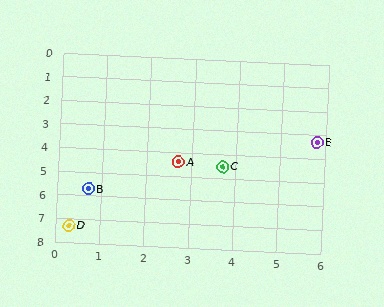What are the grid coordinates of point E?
Point E is at approximately (5.8, 3.3).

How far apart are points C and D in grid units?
Points C and D are about 4.4 grid units apart.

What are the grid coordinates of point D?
Point D is at approximately (0.3, 7.3).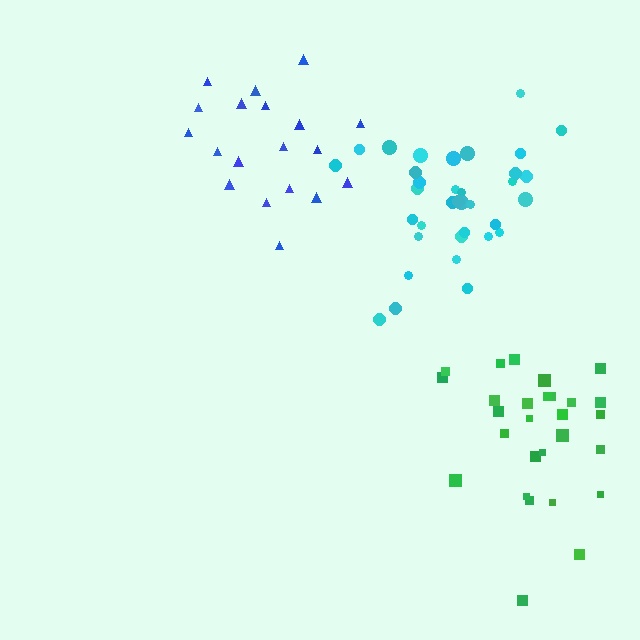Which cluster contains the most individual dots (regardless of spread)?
Cyan (35).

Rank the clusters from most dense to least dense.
cyan, blue, green.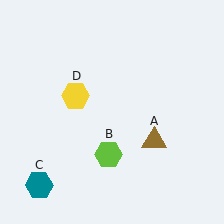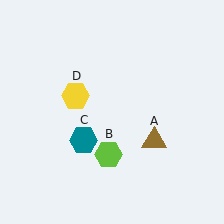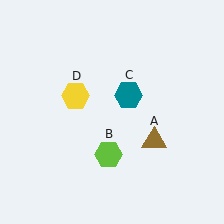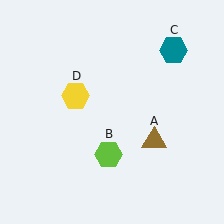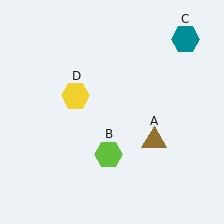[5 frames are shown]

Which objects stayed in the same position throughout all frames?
Brown triangle (object A) and lime hexagon (object B) and yellow hexagon (object D) remained stationary.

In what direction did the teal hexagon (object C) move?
The teal hexagon (object C) moved up and to the right.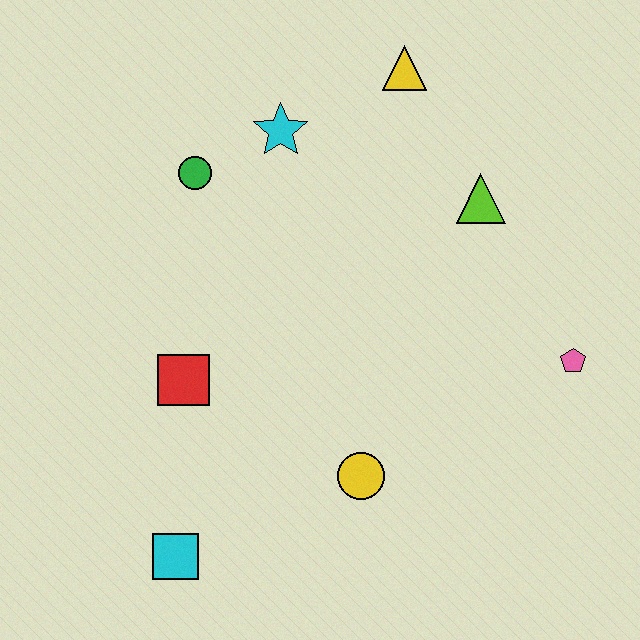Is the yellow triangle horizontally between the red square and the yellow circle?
No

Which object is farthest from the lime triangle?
The cyan square is farthest from the lime triangle.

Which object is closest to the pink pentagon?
The lime triangle is closest to the pink pentagon.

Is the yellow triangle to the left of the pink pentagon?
Yes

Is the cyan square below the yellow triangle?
Yes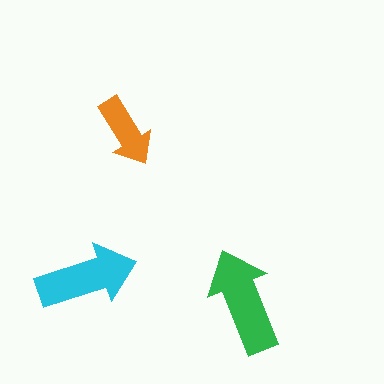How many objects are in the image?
There are 3 objects in the image.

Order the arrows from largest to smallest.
the green one, the cyan one, the orange one.